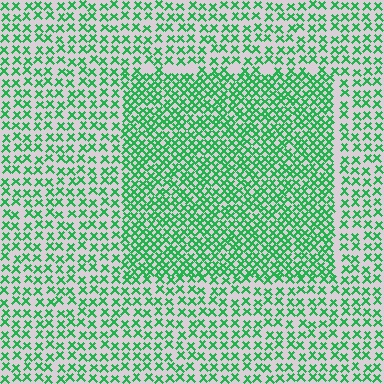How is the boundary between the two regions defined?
The boundary is defined by a change in element density (approximately 1.8x ratio). All elements are the same color, size, and shape.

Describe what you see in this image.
The image contains small green elements arranged at two different densities. A rectangle-shaped region is visible where the elements are more densely packed than the surrounding area.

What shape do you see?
I see a rectangle.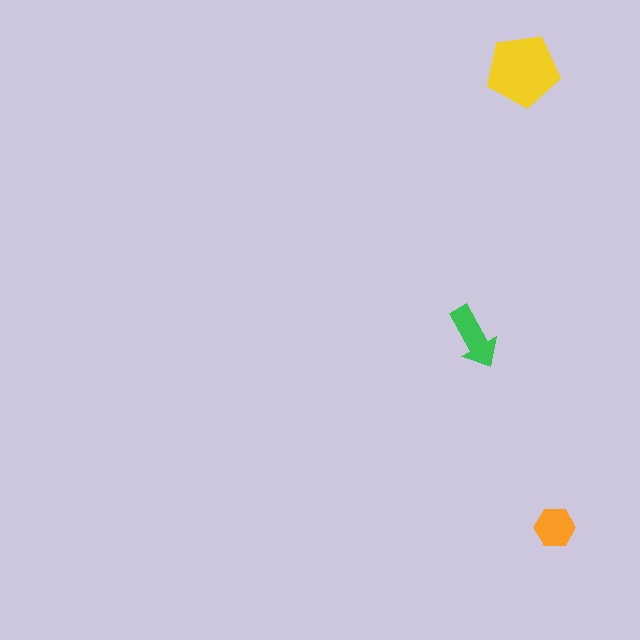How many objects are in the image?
There are 3 objects in the image.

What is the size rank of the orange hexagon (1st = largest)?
3rd.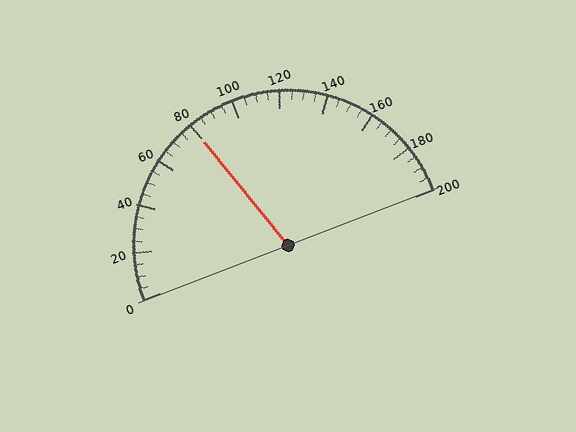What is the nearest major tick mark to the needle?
The nearest major tick mark is 80.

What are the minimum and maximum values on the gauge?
The gauge ranges from 0 to 200.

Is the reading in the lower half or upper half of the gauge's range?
The reading is in the lower half of the range (0 to 200).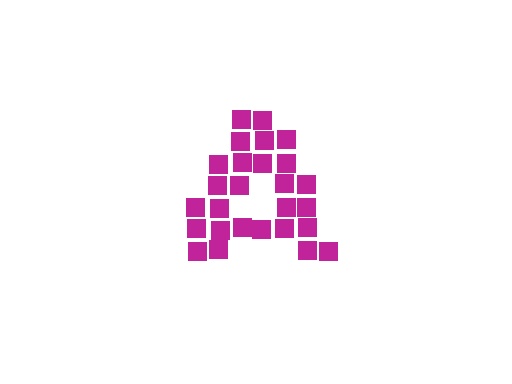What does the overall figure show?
The overall figure shows the letter A.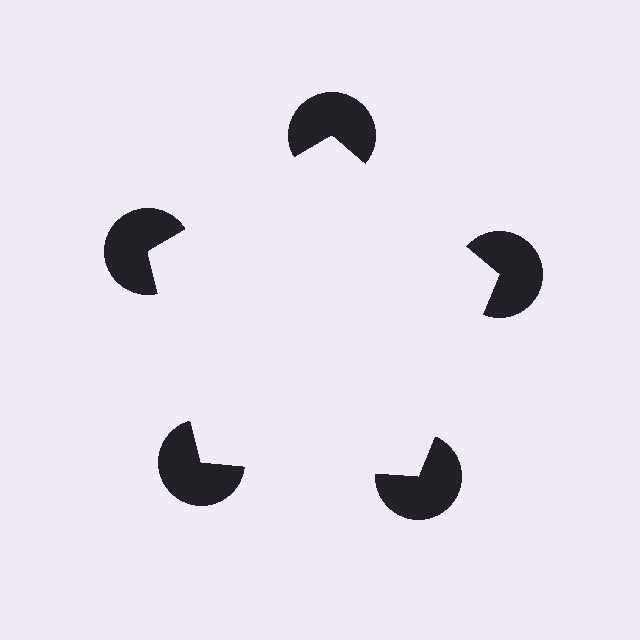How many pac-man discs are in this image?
There are 5 — one at each vertex of the illusory pentagon.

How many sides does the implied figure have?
5 sides.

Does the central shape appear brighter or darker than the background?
It typically appears slightly brighter than the background, even though no actual brightness change is drawn.